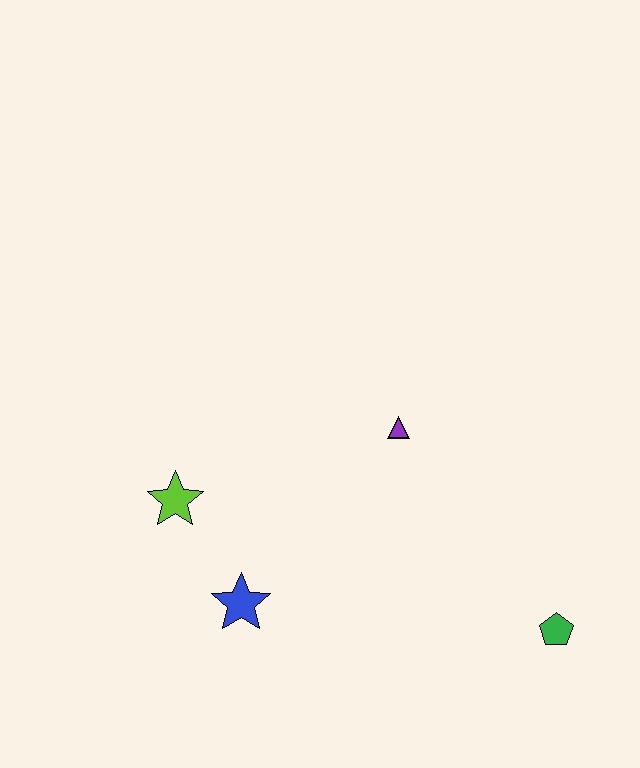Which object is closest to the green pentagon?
The purple triangle is closest to the green pentagon.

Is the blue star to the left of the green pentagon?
Yes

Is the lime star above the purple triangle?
No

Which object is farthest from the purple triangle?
The green pentagon is farthest from the purple triangle.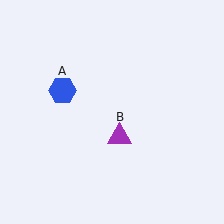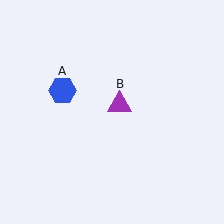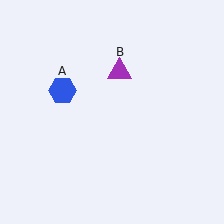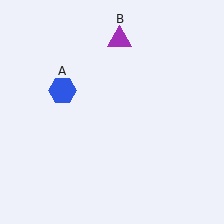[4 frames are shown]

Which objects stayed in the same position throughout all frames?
Blue hexagon (object A) remained stationary.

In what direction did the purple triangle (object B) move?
The purple triangle (object B) moved up.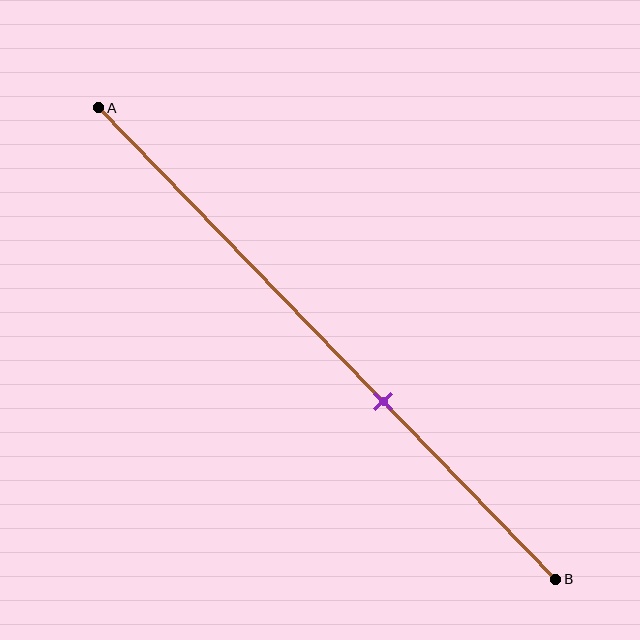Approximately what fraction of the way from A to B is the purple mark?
The purple mark is approximately 60% of the way from A to B.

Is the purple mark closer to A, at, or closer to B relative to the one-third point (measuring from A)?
The purple mark is closer to point B than the one-third point of segment AB.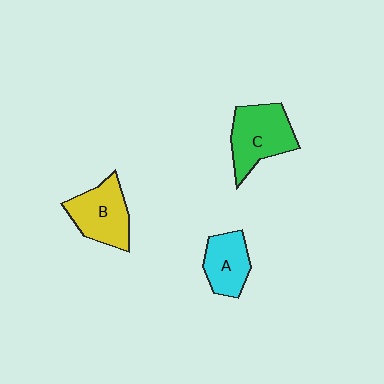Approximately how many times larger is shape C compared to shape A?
Approximately 1.4 times.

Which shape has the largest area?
Shape C (green).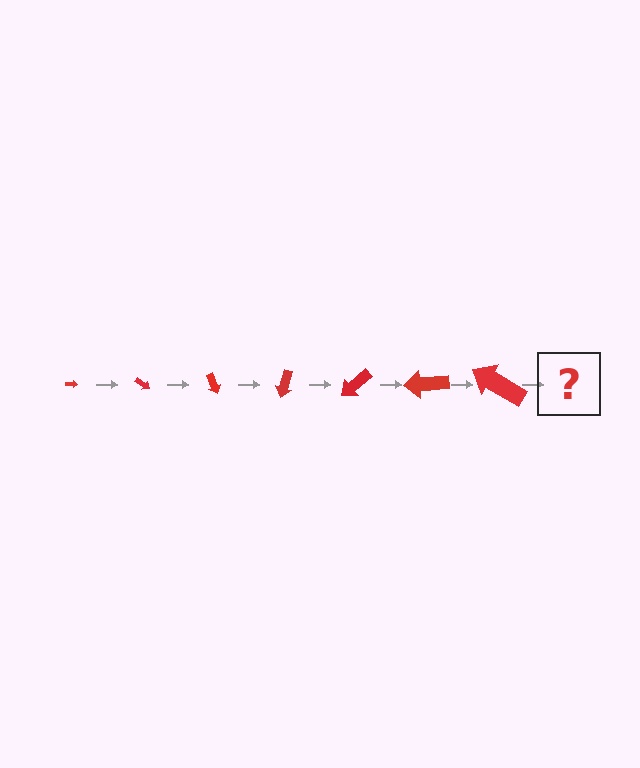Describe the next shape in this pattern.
It should be an arrow, larger than the previous one and rotated 245 degrees from the start.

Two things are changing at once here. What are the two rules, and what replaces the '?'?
The two rules are that the arrow grows larger each step and it rotates 35 degrees each step. The '?' should be an arrow, larger than the previous one and rotated 245 degrees from the start.